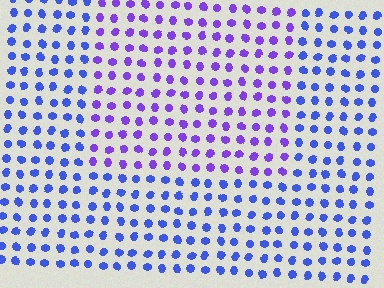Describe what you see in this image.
The image is filled with small blue elements in a uniform arrangement. A rectangle-shaped region is visible where the elements are tinted to a slightly different hue, forming a subtle color boundary.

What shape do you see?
I see a rectangle.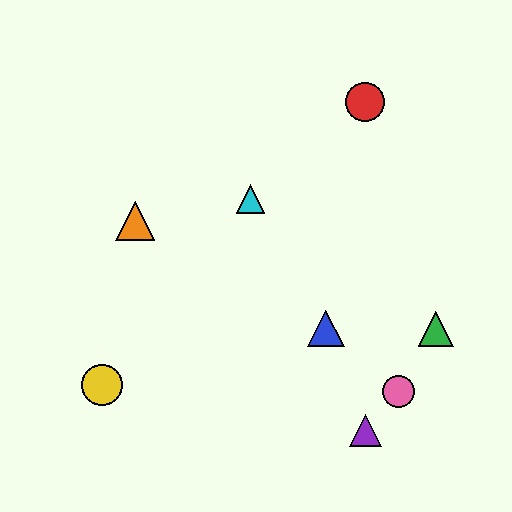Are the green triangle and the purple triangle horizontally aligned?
No, the green triangle is at y≈329 and the purple triangle is at y≈431.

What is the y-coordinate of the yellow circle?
The yellow circle is at y≈385.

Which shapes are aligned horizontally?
The blue triangle, the green triangle are aligned horizontally.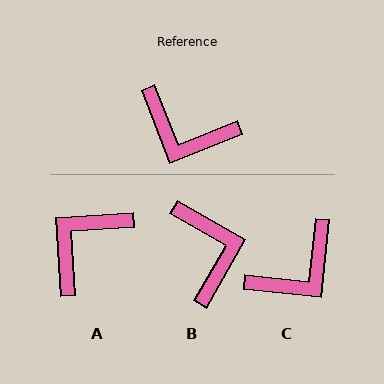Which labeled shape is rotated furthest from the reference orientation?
B, about 129 degrees away.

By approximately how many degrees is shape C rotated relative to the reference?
Approximately 62 degrees counter-clockwise.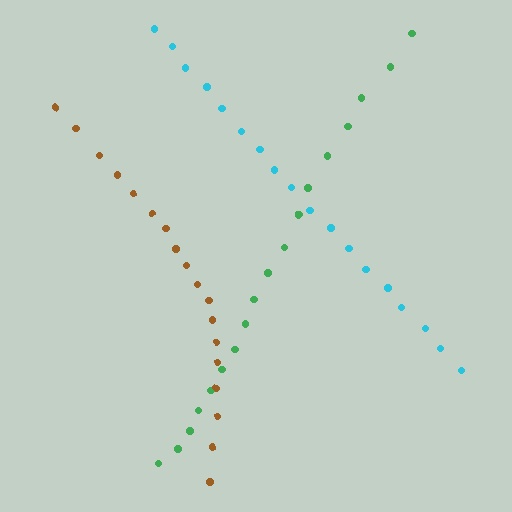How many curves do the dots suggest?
There are 3 distinct paths.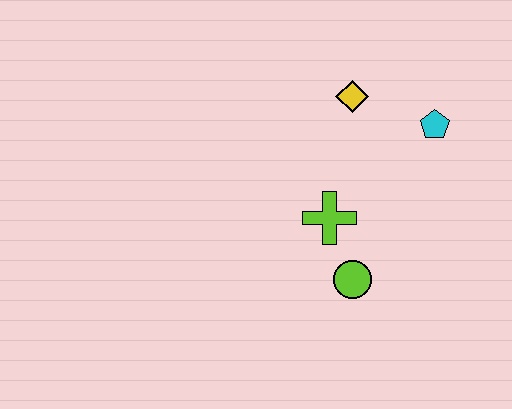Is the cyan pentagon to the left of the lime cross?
No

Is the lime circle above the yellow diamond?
No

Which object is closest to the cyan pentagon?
The yellow diamond is closest to the cyan pentagon.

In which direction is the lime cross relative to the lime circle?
The lime cross is above the lime circle.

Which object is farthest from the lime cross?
The cyan pentagon is farthest from the lime cross.